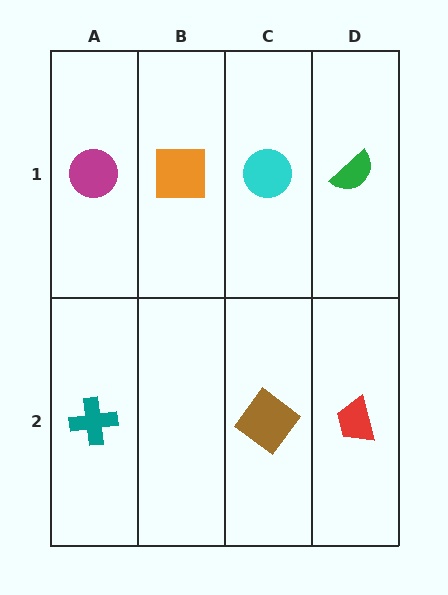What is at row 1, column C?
A cyan circle.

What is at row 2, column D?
A red trapezoid.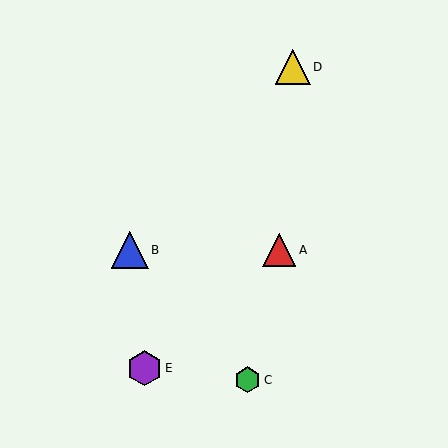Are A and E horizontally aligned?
No, A is at y≈250 and E is at y≈368.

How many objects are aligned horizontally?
2 objects (A, B) are aligned horizontally.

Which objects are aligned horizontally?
Objects A, B are aligned horizontally.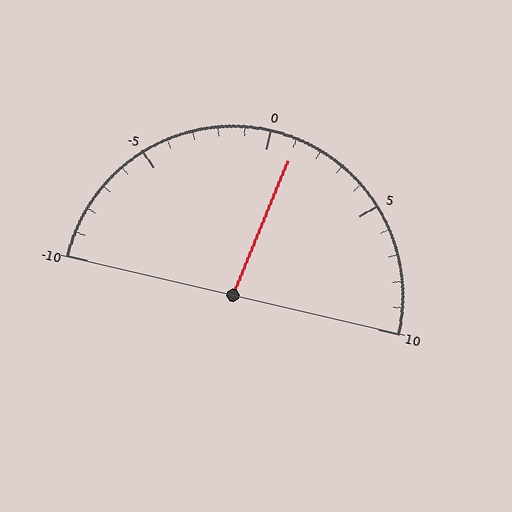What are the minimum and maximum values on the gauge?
The gauge ranges from -10 to 10.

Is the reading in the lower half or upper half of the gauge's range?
The reading is in the upper half of the range (-10 to 10).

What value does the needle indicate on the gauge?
The needle indicates approximately 1.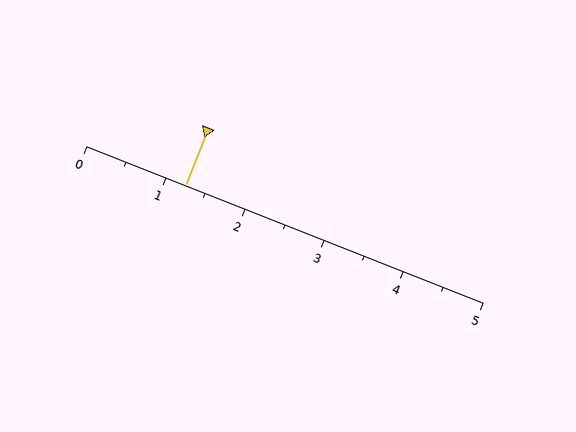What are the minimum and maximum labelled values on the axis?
The axis runs from 0 to 5.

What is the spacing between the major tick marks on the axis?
The major ticks are spaced 1 apart.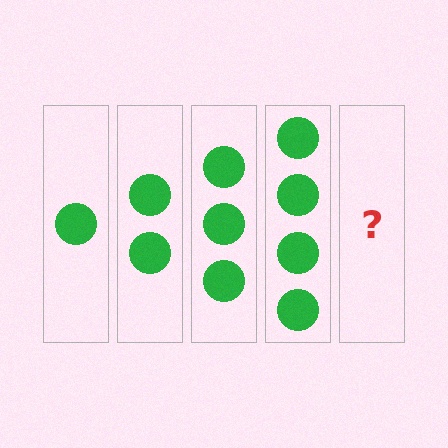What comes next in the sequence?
The next element should be 5 circles.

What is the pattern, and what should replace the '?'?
The pattern is that each step adds one more circle. The '?' should be 5 circles.